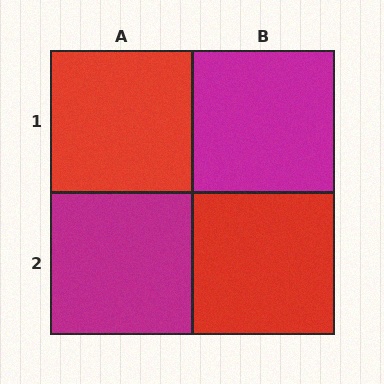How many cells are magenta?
2 cells are magenta.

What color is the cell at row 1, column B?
Magenta.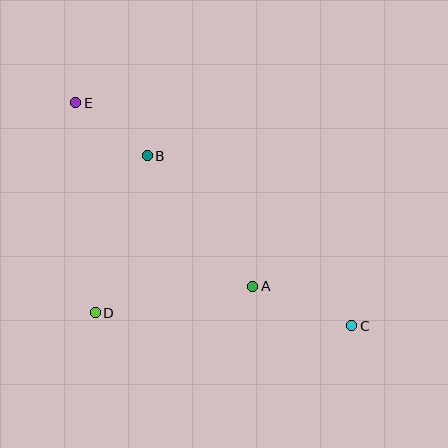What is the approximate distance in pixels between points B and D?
The distance between B and D is approximately 165 pixels.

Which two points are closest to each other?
Points B and E are closest to each other.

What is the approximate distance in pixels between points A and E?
The distance between A and E is approximately 255 pixels.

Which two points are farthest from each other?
Points C and E are farthest from each other.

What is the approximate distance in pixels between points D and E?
The distance between D and E is approximately 211 pixels.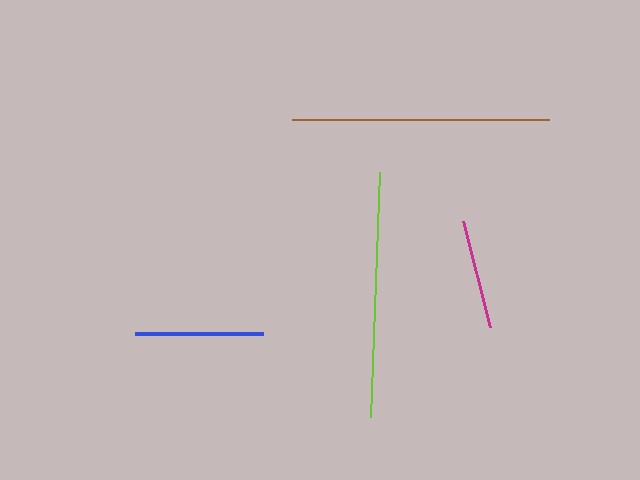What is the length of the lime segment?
The lime segment is approximately 245 pixels long.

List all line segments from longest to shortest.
From longest to shortest: brown, lime, blue, magenta.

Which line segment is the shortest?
The magenta line is the shortest at approximately 110 pixels.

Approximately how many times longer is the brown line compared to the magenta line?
The brown line is approximately 2.3 times the length of the magenta line.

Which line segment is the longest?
The brown line is the longest at approximately 257 pixels.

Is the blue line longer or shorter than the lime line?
The lime line is longer than the blue line.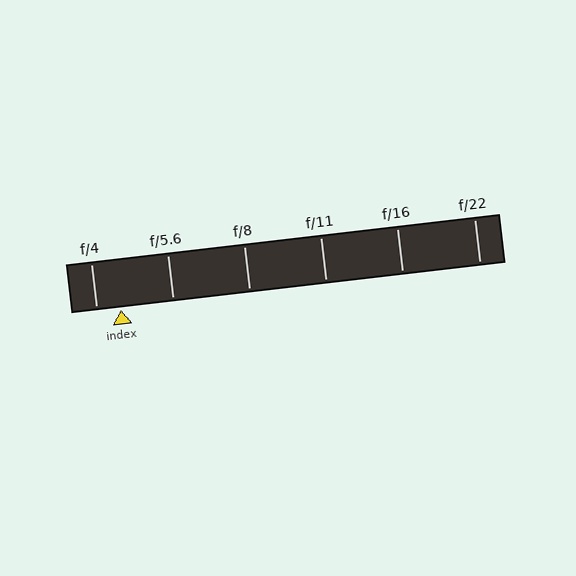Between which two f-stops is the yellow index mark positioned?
The index mark is between f/4 and f/5.6.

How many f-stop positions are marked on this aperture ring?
There are 6 f-stop positions marked.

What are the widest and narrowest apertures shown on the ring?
The widest aperture shown is f/4 and the narrowest is f/22.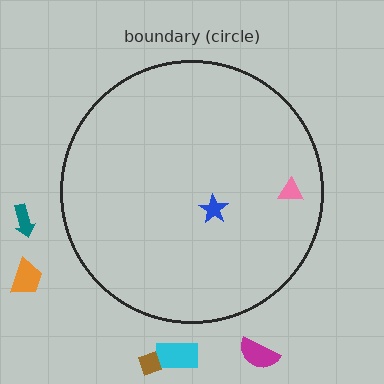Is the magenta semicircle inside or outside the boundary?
Outside.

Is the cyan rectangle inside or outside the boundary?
Outside.